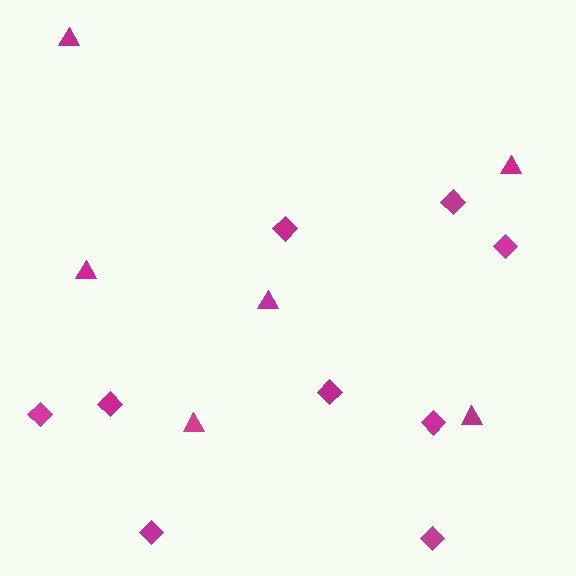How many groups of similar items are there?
There are 2 groups: one group of diamonds (9) and one group of triangles (6).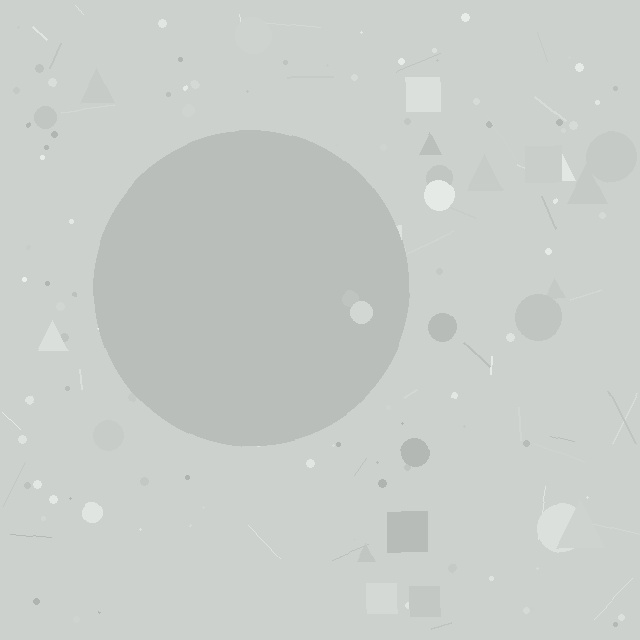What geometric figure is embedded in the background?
A circle is embedded in the background.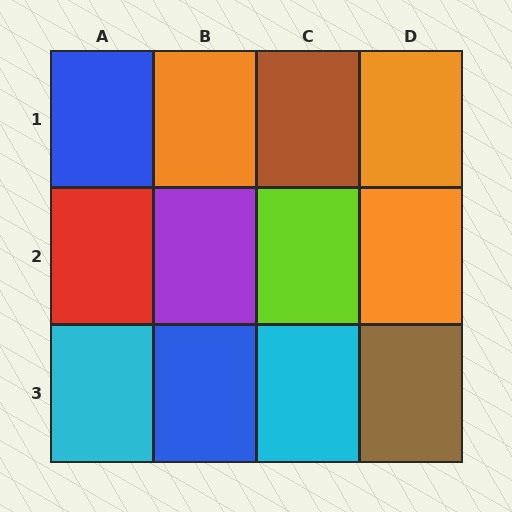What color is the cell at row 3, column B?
Blue.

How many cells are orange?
3 cells are orange.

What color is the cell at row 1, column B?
Orange.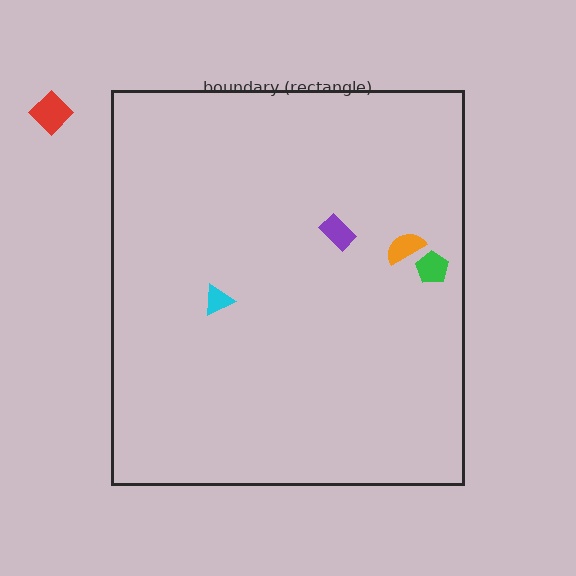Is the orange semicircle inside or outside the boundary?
Inside.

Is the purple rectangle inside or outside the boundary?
Inside.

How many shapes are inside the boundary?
4 inside, 1 outside.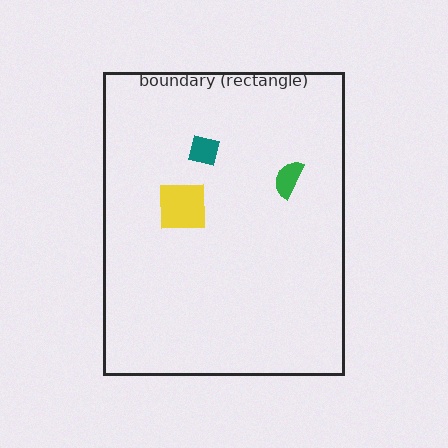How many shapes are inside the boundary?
3 inside, 0 outside.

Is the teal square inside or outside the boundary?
Inside.